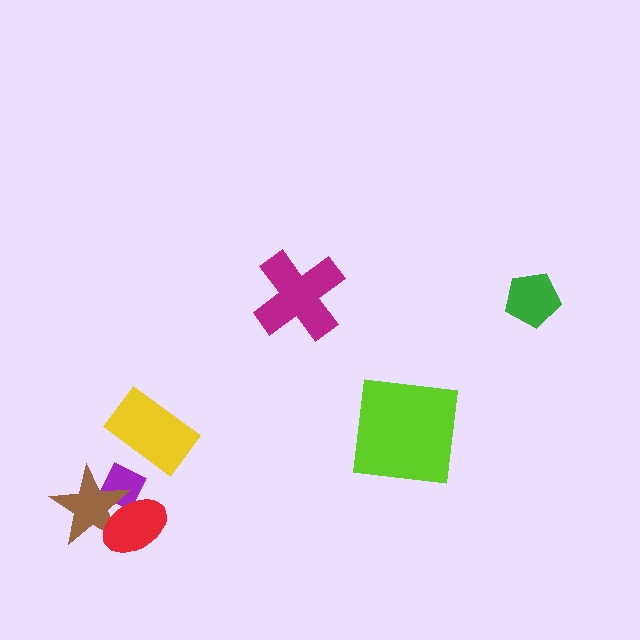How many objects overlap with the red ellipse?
2 objects overlap with the red ellipse.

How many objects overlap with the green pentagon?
0 objects overlap with the green pentagon.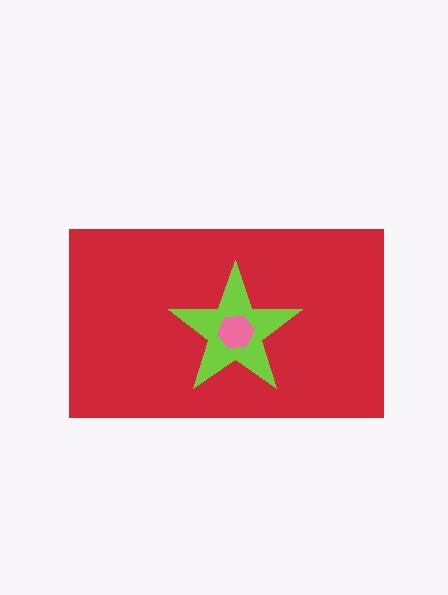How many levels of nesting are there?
3.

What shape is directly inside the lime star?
The pink hexagon.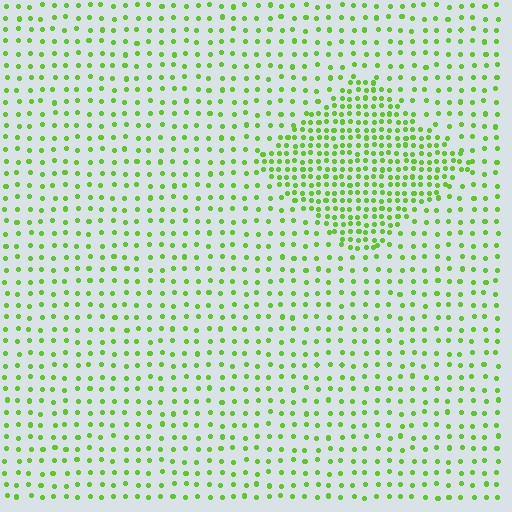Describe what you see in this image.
The image contains small lime elements arranged at two different densities. A diamond-shaped region is visible where the elements are more densely packed than the surrounding area.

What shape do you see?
I see a diamond.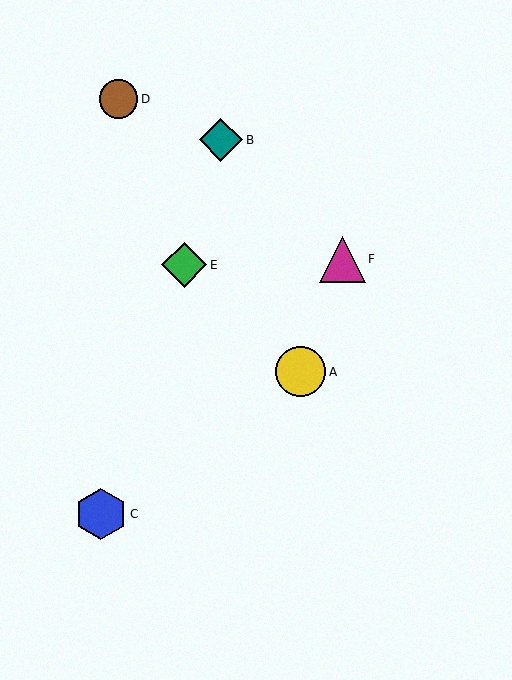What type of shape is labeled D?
Shape D is a brown circle.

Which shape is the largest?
The blue hexagon (labeled C) is the largest.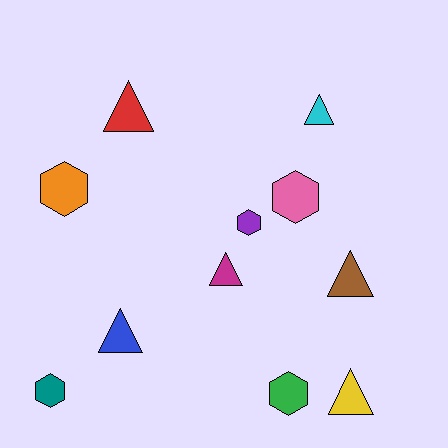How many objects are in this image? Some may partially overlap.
There are 11 objects.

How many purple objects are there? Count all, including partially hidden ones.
There is 1 purple object.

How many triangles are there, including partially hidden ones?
There are 6 triangles.